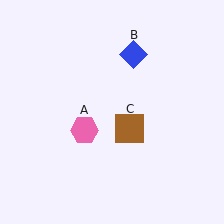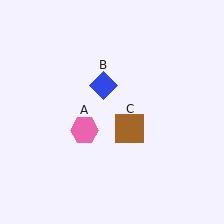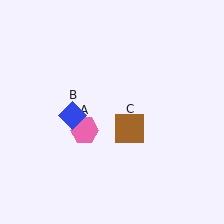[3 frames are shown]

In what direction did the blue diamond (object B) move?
The blue diamond (object B) moved down and to the left.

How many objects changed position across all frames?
1 object changed position: blue diamond (object B).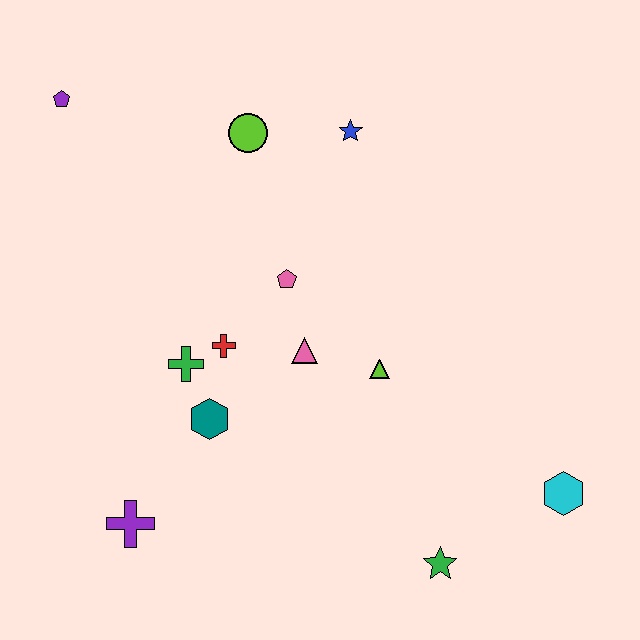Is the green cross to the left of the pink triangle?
Yes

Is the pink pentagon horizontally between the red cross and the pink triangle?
Yes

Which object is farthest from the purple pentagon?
The cyan hexagon is farthest from the purple pentagon.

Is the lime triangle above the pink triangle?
No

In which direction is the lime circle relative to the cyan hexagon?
The lime circle is above the cyan hexagon.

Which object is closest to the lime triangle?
The pink triangle is closest to the lime triangle.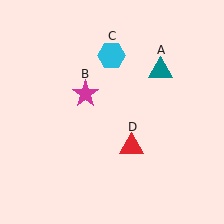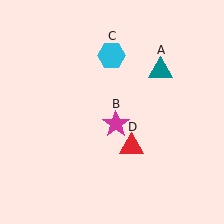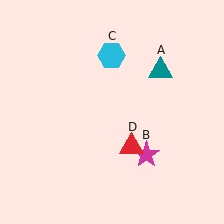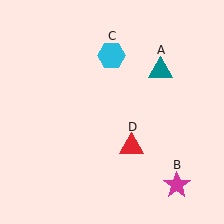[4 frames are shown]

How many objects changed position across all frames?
1 object changed position: magenta star (object B).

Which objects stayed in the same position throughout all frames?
Teal triangle (object A) and cyan hexagon (object C) and red triangle (object D) remained stationary.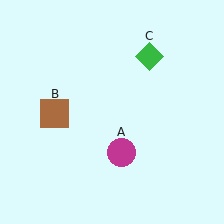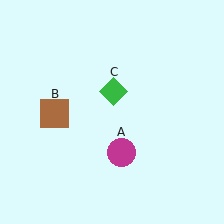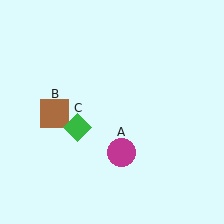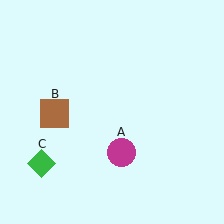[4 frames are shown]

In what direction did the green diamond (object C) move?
The green diamond (object C) moved down and to the left.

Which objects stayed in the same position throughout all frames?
Magenta circle (object A) and brown square (object B) remained stationary.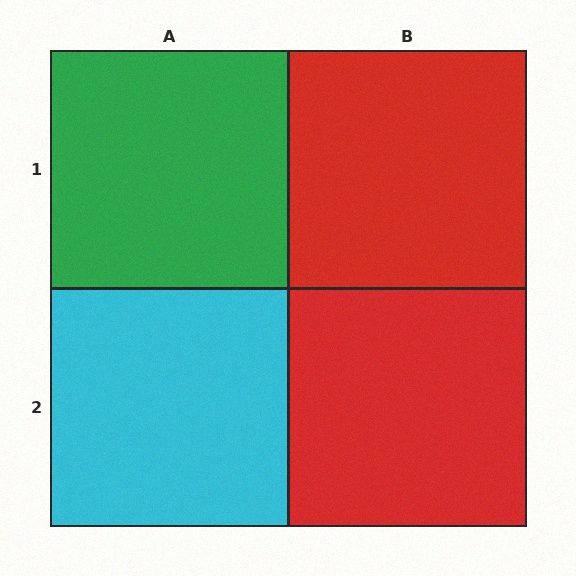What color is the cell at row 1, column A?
Green.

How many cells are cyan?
1 cell is cyan.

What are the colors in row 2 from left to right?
Cyan, red.